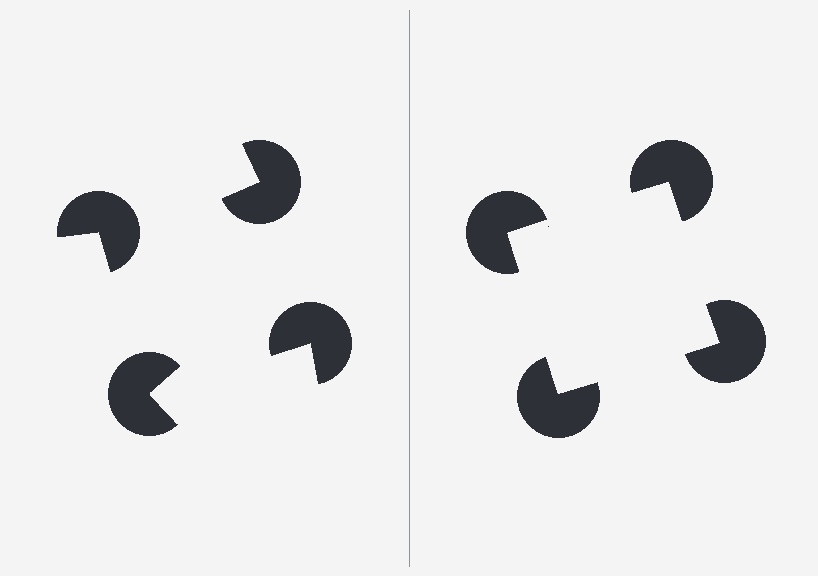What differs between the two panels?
The pac-man discs are positioned identically on both sides; only the wedge orientations differ. On the right they align to a square; on the left they are misaligned.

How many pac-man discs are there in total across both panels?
8 — 4 on each side.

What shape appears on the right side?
An illusory square.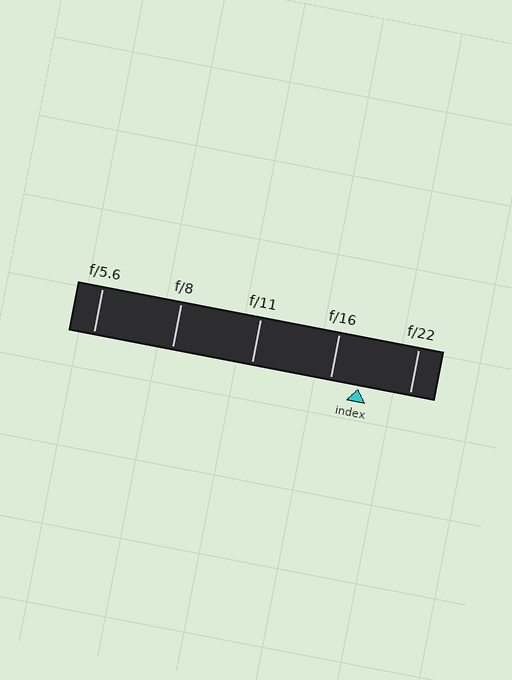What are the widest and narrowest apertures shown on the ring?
The widest aperture shown is f/5.6 and the narrowest is f/22.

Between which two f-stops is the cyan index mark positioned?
The index mark is between f/16 and f/22.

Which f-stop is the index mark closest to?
The index mark is closest to f/16.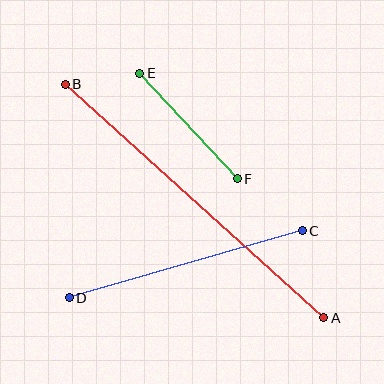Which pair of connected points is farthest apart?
Points A and B are farthest apart.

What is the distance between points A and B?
The distance is approximately 349 pixels.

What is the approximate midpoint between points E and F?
The midpoint is at approximately (188, 126) pixels.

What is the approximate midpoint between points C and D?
The midpoint is at approximately (186, 264) pixels.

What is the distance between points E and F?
The distance is approximately 144 pixels.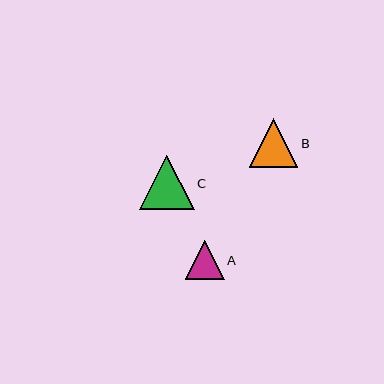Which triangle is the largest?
Triangle C is the largest with a size of approximately 54 pixels.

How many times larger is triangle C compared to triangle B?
Triangle C is approximately 1.1 times the size of triangle B.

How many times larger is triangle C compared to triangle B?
Triangle C is approximately 1.1 times the size of triangle B.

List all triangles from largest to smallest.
From largest to smallest: C, B, A.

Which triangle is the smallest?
Triangle A is the smallest with a size of approximately 39 pixels.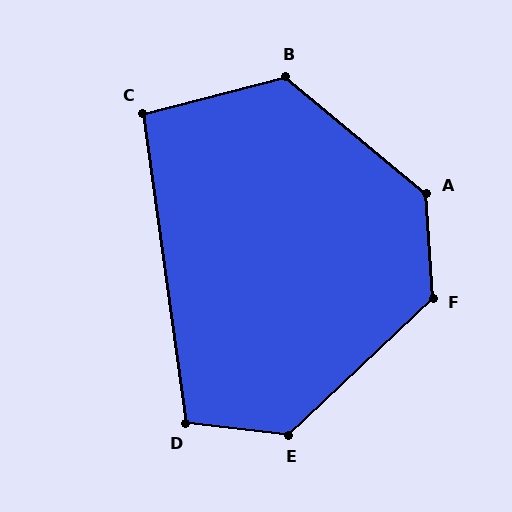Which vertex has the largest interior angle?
A, at approximately 133 degrees.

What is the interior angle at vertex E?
Approximately 130 degrees (obtuse).